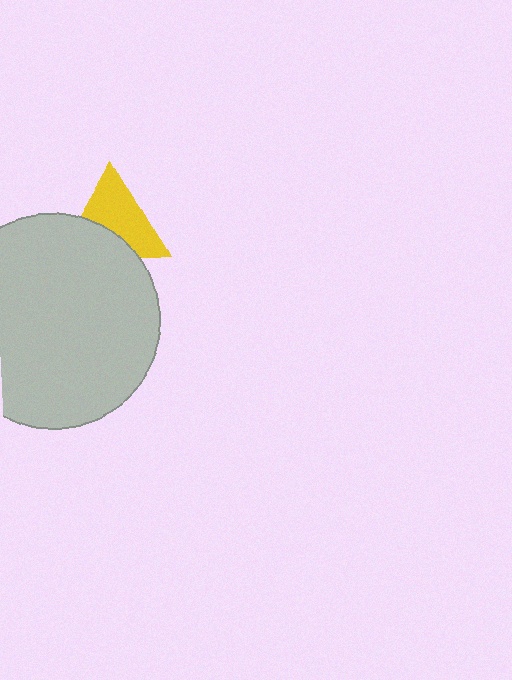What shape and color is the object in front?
The object in front is a light gray circle.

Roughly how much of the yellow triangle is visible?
About half of it is visible (roughly 61%).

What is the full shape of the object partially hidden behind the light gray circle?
The partially hidden object is a yellow triangle.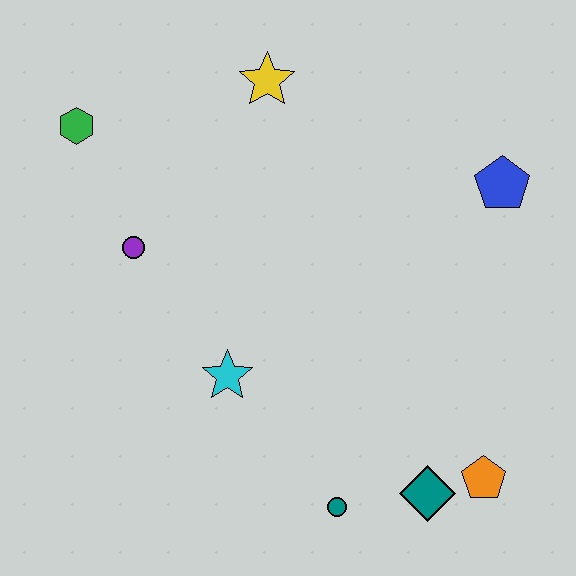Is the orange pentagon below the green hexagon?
Yes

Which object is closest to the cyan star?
The purple circle is closest to the cyan star.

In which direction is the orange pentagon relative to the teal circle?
The orange pentagon is to the right of the teal circle.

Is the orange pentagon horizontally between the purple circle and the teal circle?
No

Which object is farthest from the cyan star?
The blue pentagon is farthest from the cyan star.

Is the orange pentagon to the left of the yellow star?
No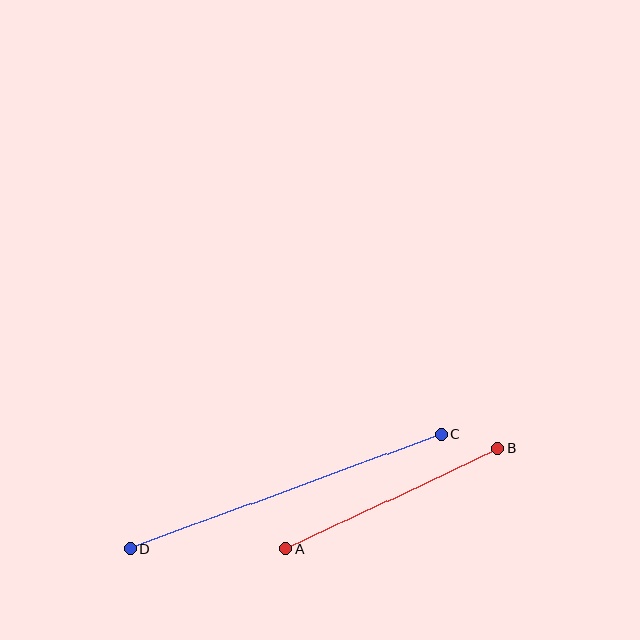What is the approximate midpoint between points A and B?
The midpoint is at approximately (392, 499) pixels.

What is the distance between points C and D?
The distance is approximately 331 pixels.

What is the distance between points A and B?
The distance is approximately 234 pixels.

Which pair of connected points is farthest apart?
Points C and D are farthest apart.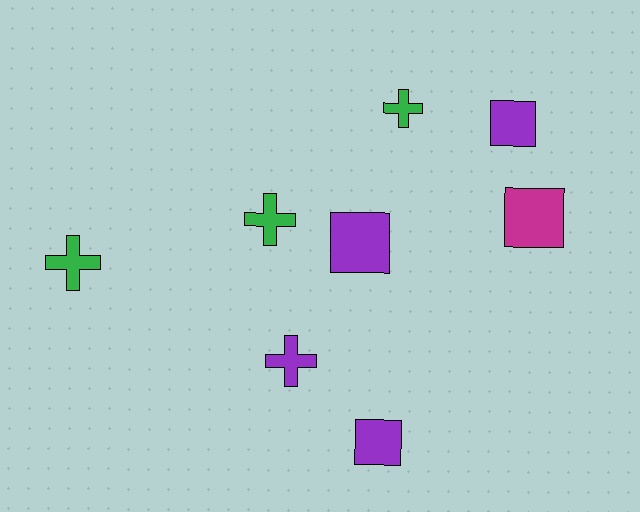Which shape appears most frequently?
Square, with 4 objects.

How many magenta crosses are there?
There are no magenta crosses.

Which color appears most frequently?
Purple, with 4 objects.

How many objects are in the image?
There are 8 objects.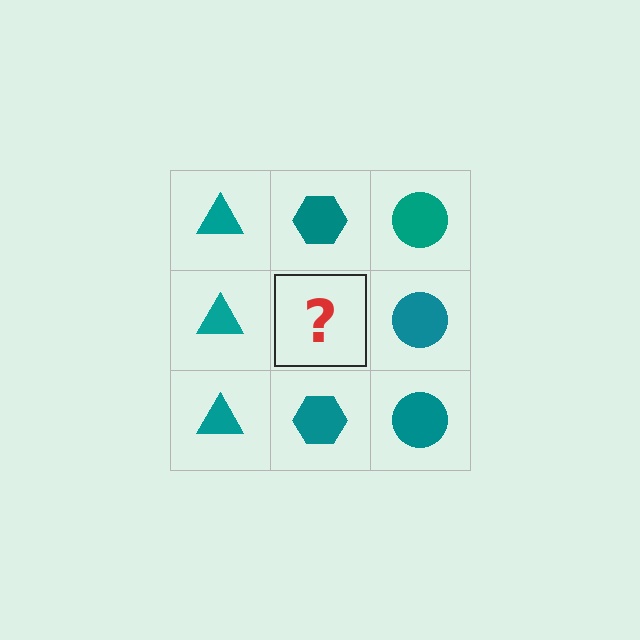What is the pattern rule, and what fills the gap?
The rule is that each column has a consistent shape. The gap should be filled with a teal hexagon.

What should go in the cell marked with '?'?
The missing cell should contain a teal hexagon.